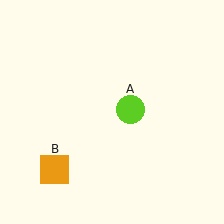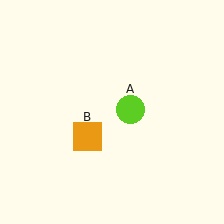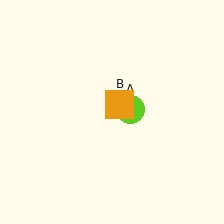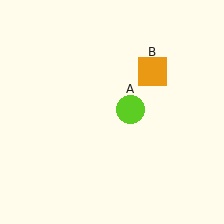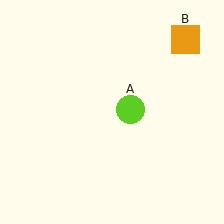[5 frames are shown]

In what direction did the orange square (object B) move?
The orange square (object B) moved up and to the right.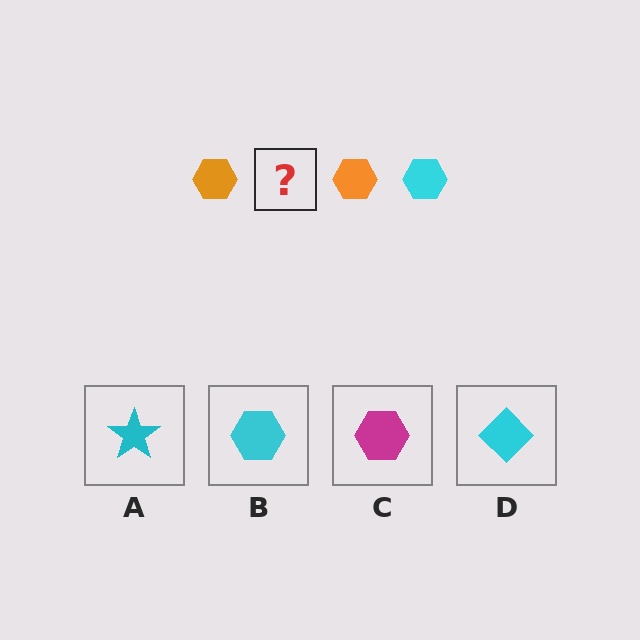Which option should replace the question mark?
Option B.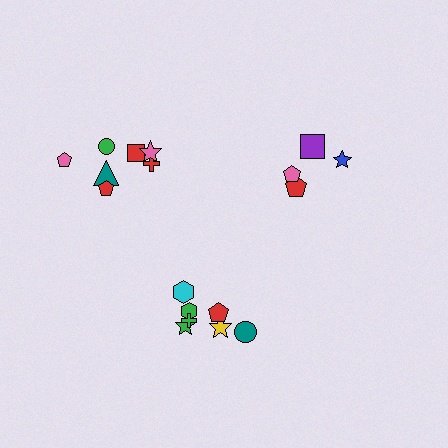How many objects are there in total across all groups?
There are 18 objects.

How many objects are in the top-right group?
There are 4 objects.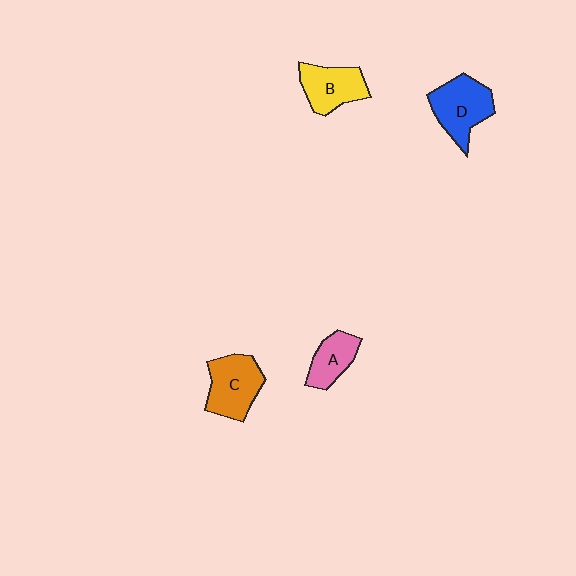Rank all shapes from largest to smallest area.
From largest to smallest: D (blue), C (orange), B (yellow), A (pink).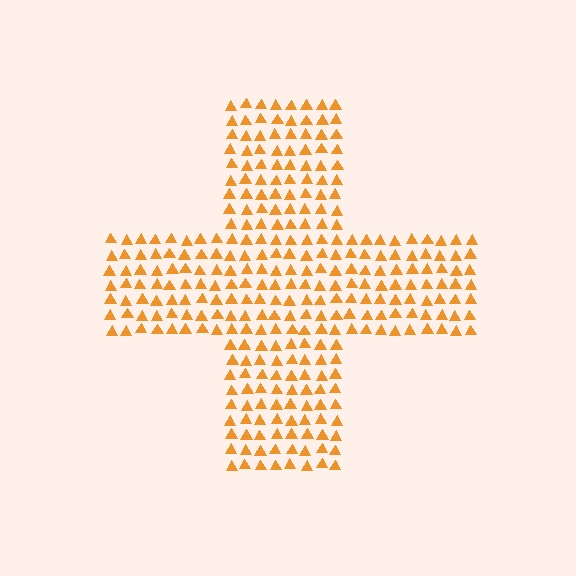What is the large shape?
The large shape is a cross.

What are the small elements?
The small elements are triangles.